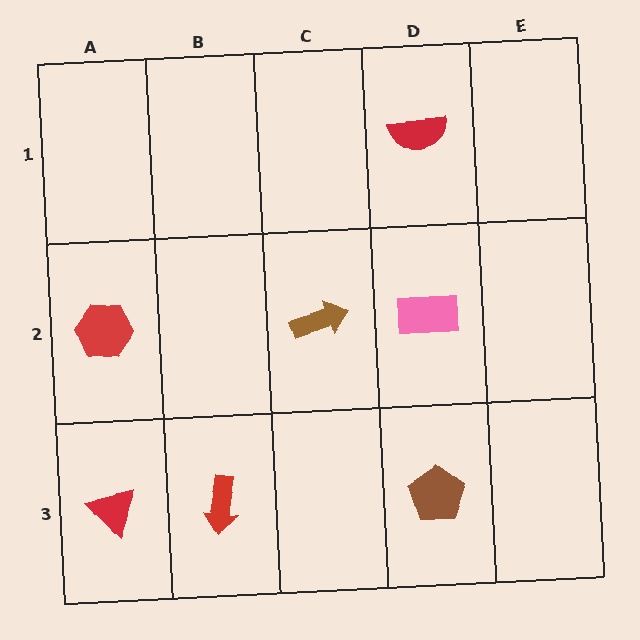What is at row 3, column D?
A brown pentagon.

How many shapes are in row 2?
3 shapes.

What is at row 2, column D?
A pink rectangle.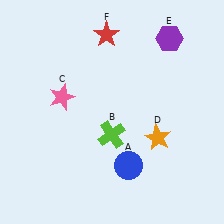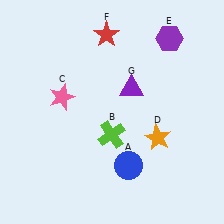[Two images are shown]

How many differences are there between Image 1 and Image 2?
There is 1 difference between the two images.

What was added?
A purple triangle (G) was added in Image 2.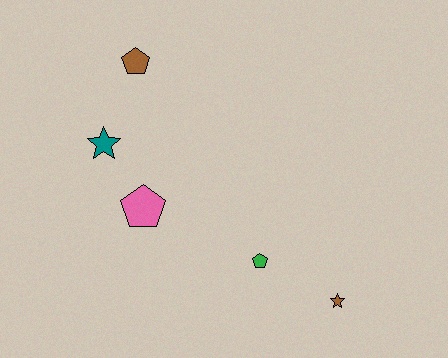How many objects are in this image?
There are 5 objects.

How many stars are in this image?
There are 2 stars.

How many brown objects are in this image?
There are 2 brown objects.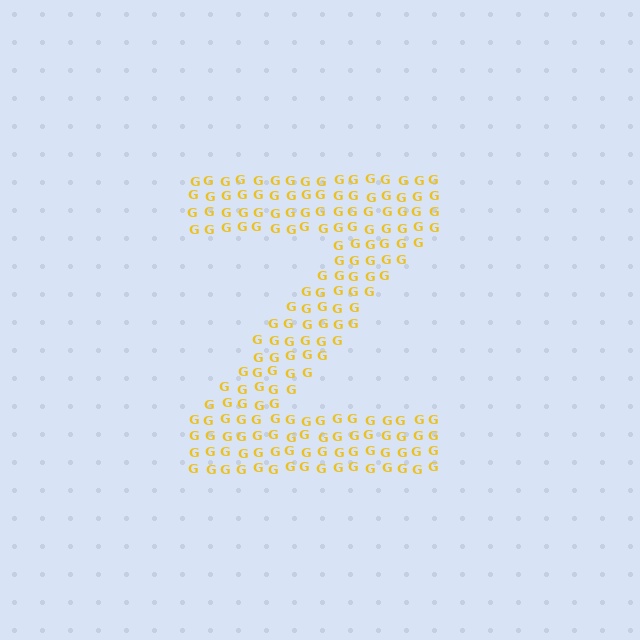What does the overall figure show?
The overall figure shows the letter Z.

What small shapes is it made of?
It is made of small letter G's.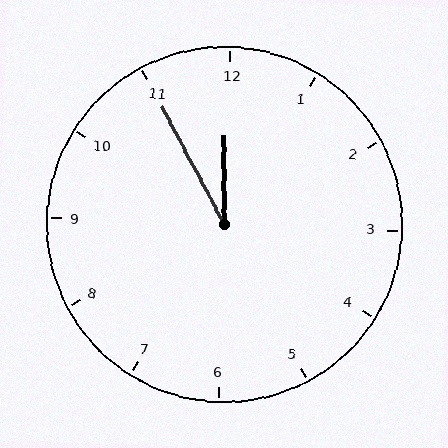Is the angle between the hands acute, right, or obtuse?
It is acute.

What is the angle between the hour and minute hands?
Approximately 28 degrees.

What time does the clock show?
11:55.